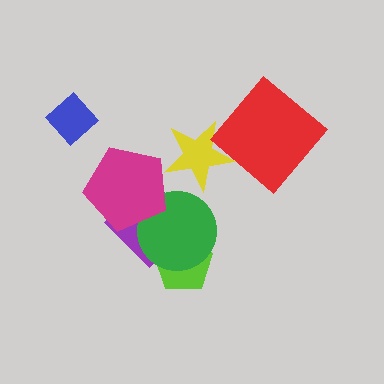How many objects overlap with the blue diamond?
0 objects overlap with the blue diamond.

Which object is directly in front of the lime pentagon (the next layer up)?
The purple diamond is directly in front of the lime pentagon.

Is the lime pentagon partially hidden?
Yes, it is partially covered by another shape.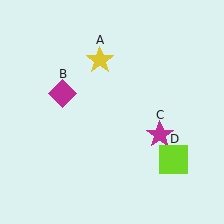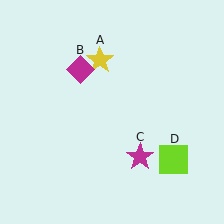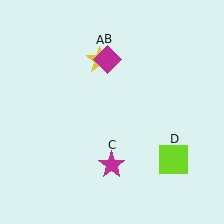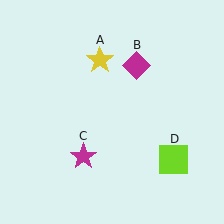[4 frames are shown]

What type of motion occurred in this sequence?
The magenta diamond (object B), magenta star (object C) rotated clockwise around the center of the scene.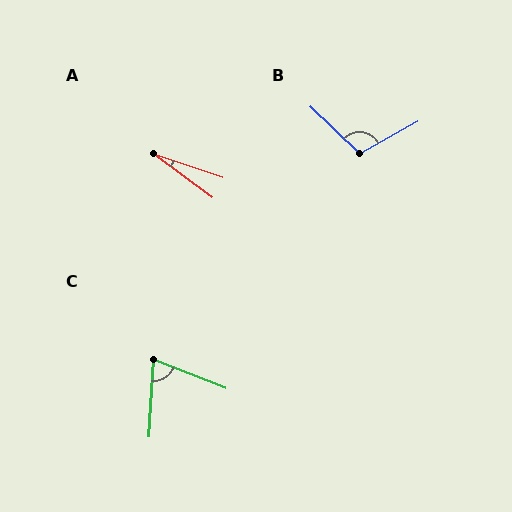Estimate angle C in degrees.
Approximately 72 degrees.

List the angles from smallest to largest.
A (18°), C (72°), B (107°).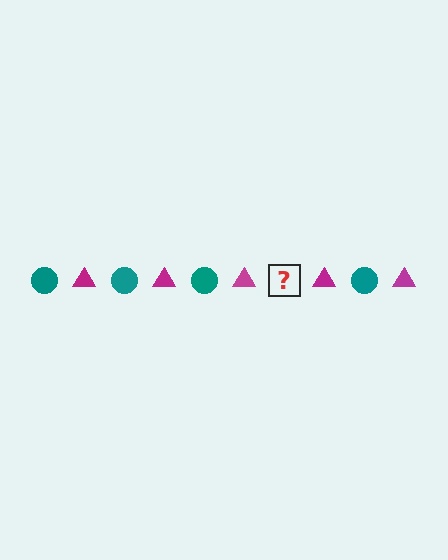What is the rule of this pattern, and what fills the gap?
The rule is that the pattern alternates between teal circle and magenta triangle. The gap should be filled with a teal circle.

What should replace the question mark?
The question mark should be replaced with a teal circle.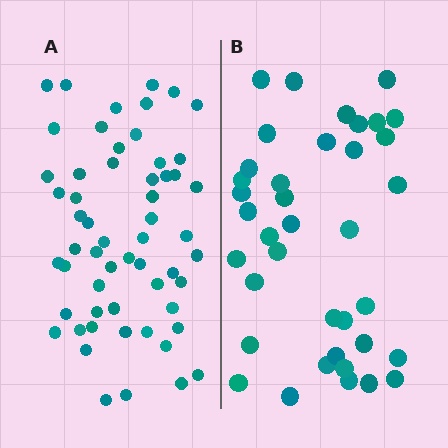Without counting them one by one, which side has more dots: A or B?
Region A (the left region) has more dots.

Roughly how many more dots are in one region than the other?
Region A has approximately 20 more dots than region B.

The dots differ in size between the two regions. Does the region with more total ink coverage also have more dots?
No. Region B has more total ink coverage because its dots are larger, but region A actually contains more individual dots. Total area can be misleading — the number of items is what matters here.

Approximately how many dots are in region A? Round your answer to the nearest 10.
About 60 dots. (The exact count is 57, which rounds to 60.)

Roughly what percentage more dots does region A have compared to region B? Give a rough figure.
About 50% more.